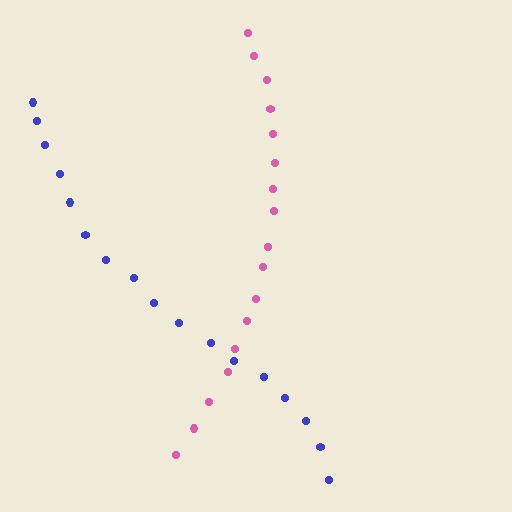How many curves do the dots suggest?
There are 2 distinct paths.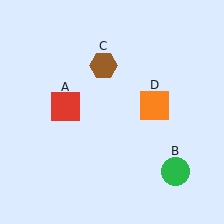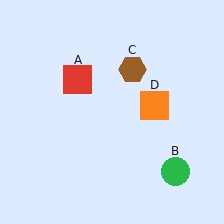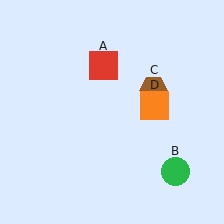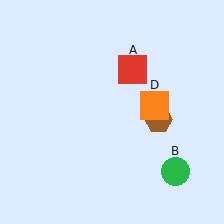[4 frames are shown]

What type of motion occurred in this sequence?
The red square (object A), brown hexagon (object C) rotated clockwise around the center of the scene.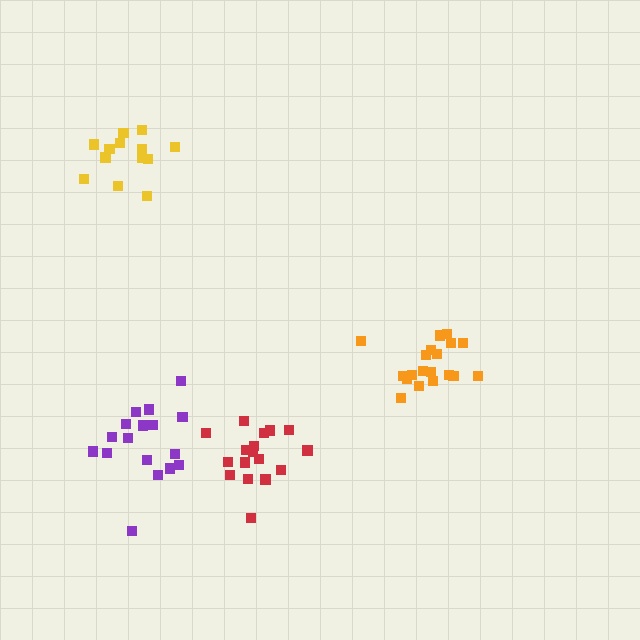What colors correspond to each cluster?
The clusters are colored: yellow, orange, red, purple.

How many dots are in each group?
Group 1: 13 dots, Group 2: 19 dots, Group 3: 17 dots, Group 4: 17 dots (66 total).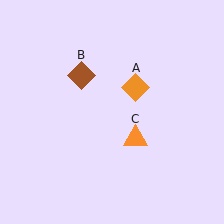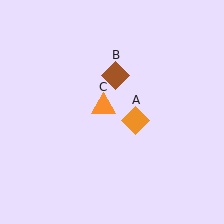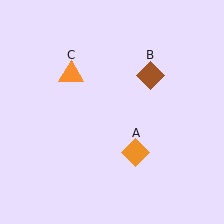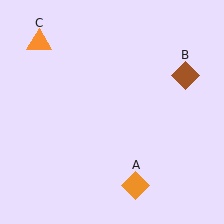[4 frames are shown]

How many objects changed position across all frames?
3 objects changed position: orange diamond (object A), brown diamond (object B), orange triangle (object C).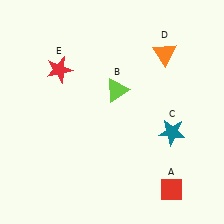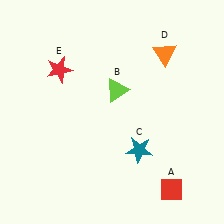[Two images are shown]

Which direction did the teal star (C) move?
The teal star (C) moved left.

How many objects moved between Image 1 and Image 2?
1 object moved between the two images.